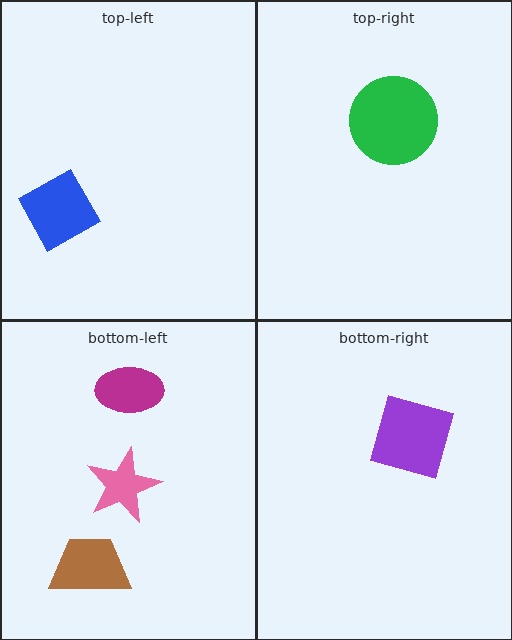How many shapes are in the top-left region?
1.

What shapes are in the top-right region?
The green circle.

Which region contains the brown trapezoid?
The bottom-left region.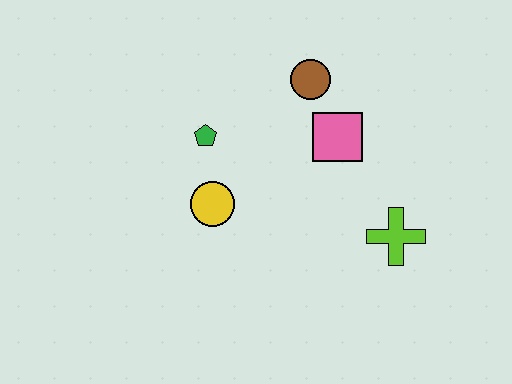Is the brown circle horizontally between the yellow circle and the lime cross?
Yes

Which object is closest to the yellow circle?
The green pentagon is closest to the yellow circle.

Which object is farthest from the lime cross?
The green pentagon is farthest from the lime cross.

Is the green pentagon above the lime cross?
Yes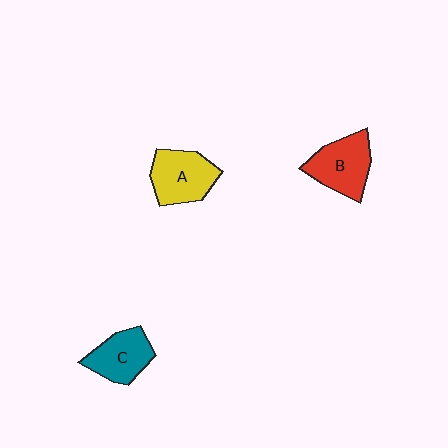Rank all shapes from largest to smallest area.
From largest to smallest: B (red), A (yellow), C (teal).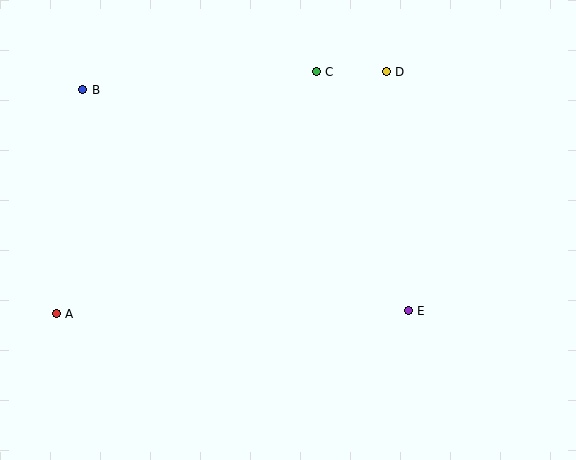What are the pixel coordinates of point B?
Point B is at (83, 90).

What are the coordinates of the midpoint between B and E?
The midpoint between B and E is at (245, 200).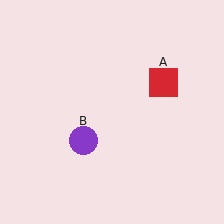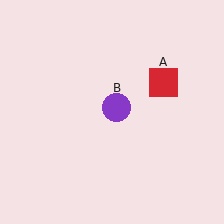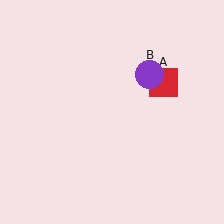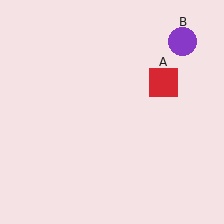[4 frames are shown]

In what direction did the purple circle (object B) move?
The purple circle (object B) moved up and to the right.